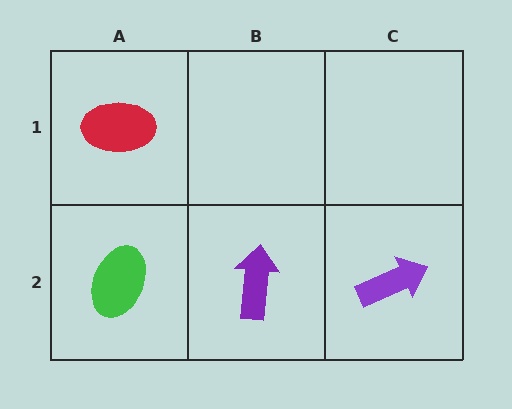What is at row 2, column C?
A purple arrow.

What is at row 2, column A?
A green ellipse.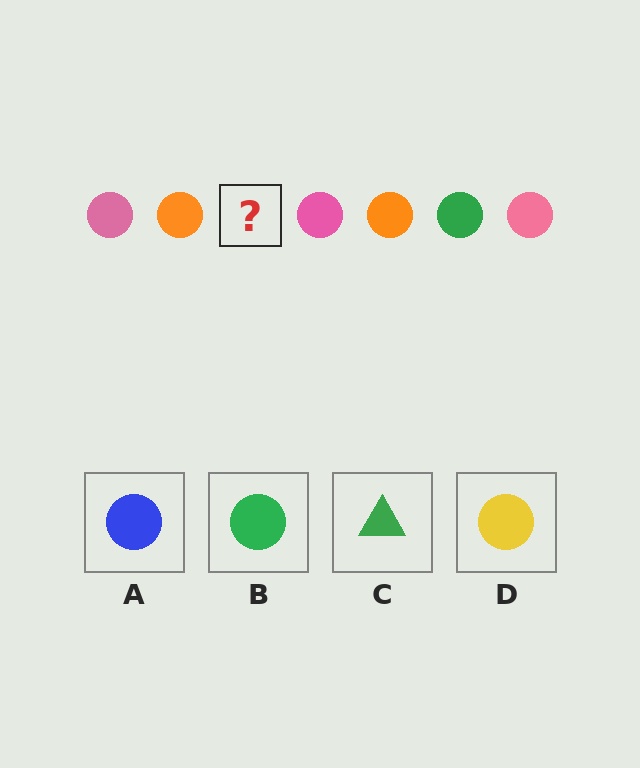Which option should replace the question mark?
Option B.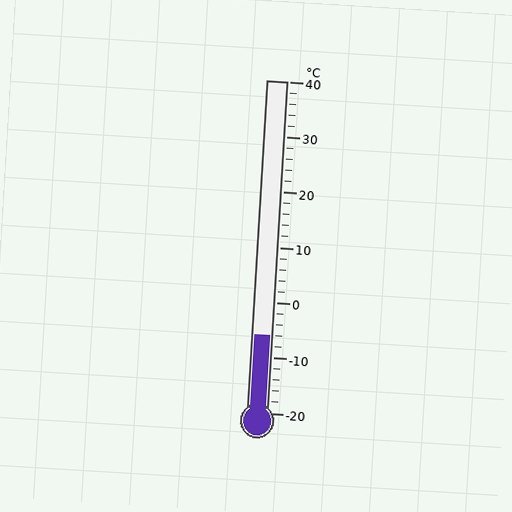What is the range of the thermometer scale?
The thermometer scale ranges from -20°C to 40°C.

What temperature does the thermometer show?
The thermometer shows approximately -6°C.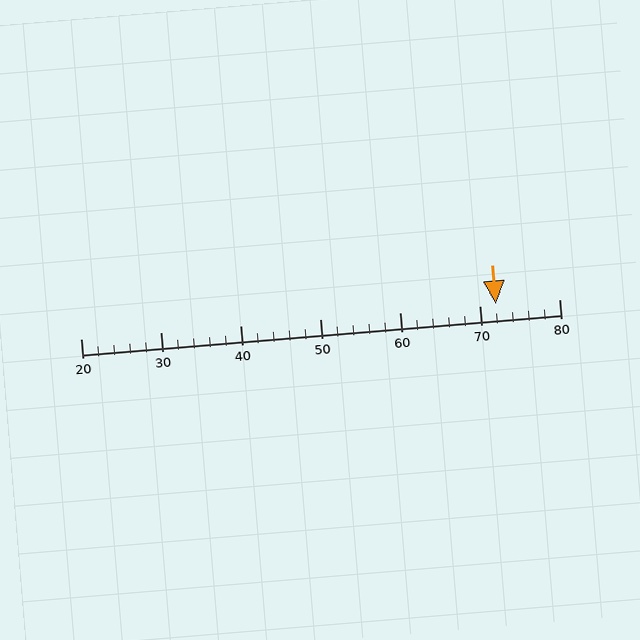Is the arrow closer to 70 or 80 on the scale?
The arrow is closer to 70.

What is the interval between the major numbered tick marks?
The major tick marks are spaced 10 units apart.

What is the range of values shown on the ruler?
The ruler shows values from 20 to 80.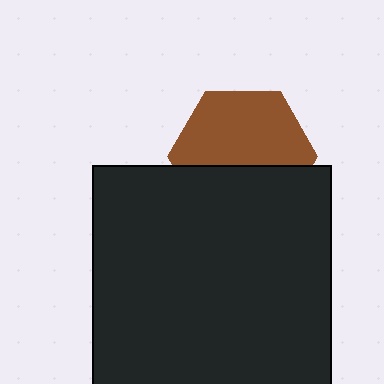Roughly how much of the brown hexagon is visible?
About half of it is visible (roughly 59%).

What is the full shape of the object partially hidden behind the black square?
The partially hidden object is a brown hexagon.